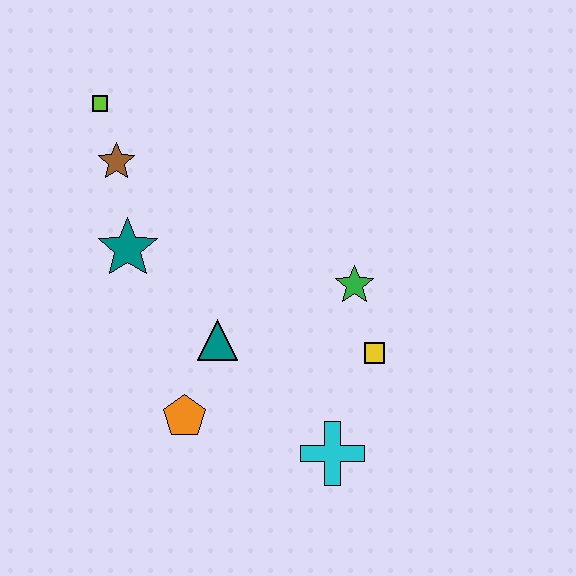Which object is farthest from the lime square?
The cyan cross is farthest from the lime square.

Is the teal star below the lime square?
Yes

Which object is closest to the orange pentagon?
The teal triangle is closest to the orange pentagon.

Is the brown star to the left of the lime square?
No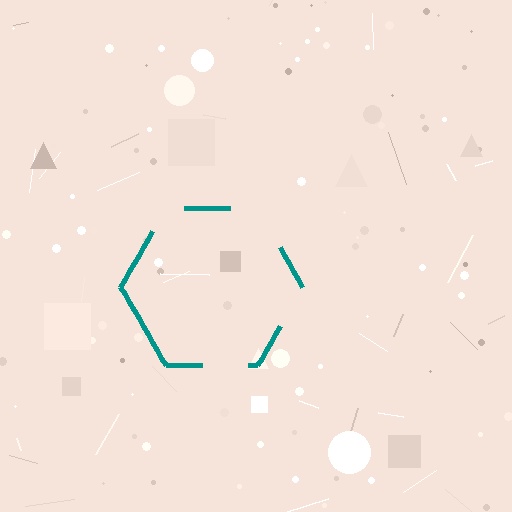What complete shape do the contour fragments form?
The contour fragments form a hexagon.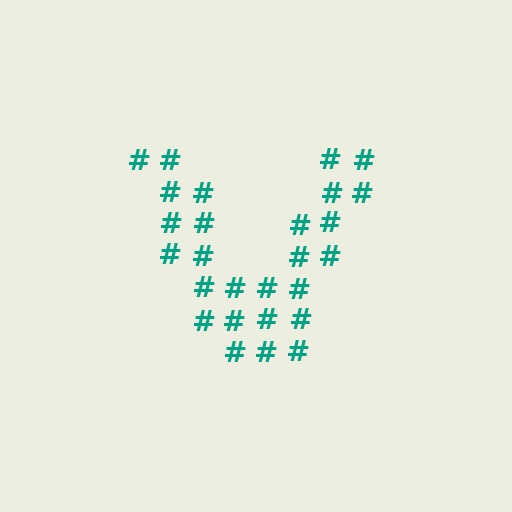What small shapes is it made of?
It is made of small hash symbols.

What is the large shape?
The large shape is the letter V.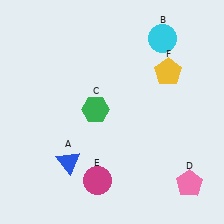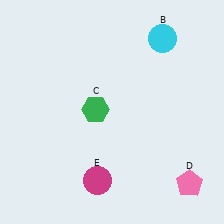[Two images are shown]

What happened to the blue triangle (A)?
The blue triangle (A) was removed in Image 2. It was in the bottom-left area of Image 1.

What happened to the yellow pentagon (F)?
The yellow pentagon (F) was removed in Image 2. It was in the top-right area of Image 1.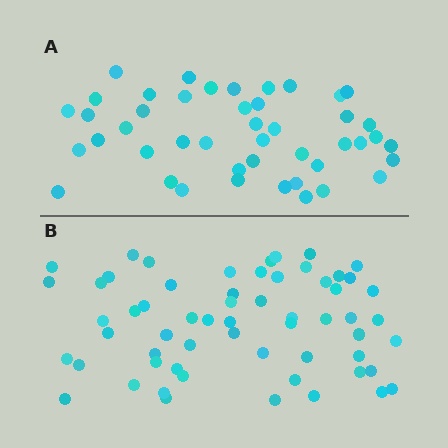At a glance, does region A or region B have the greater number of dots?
Region B (the bottom region) has more dots.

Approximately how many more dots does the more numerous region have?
Region B has approximately 15 more dots than region A.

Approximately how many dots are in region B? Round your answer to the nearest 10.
About 60 dots.